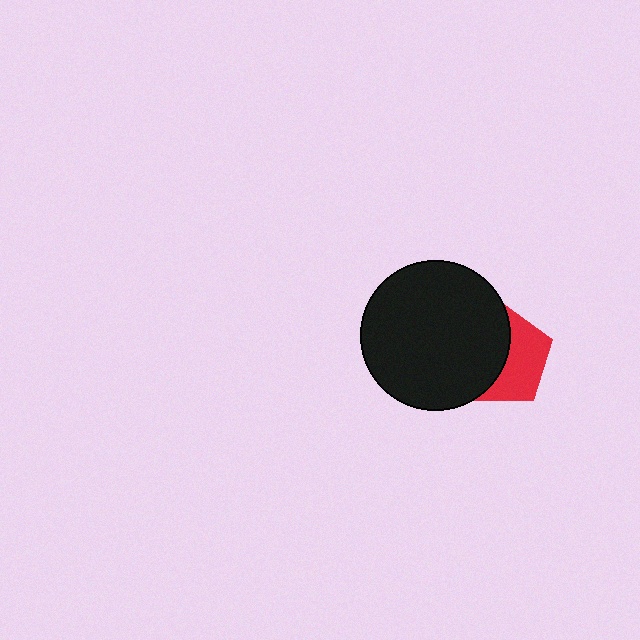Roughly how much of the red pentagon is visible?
About half of it is visible (roughly 48%).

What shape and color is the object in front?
The object in front is a black circle.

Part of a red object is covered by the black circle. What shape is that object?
It is a pentagon.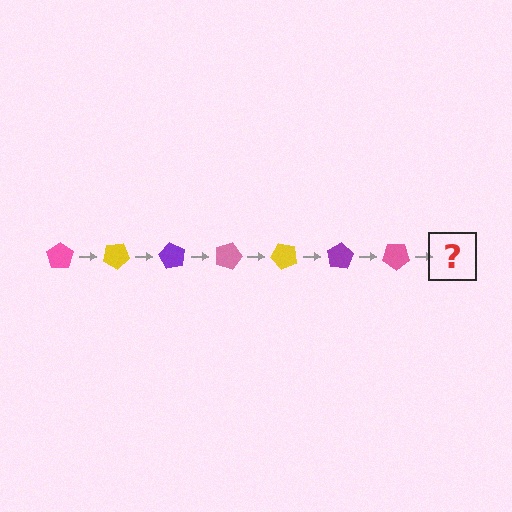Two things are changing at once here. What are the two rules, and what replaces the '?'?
The two rules are that it rotates 30 degrees each step and the color cycles through pink, yellow, and purple. The '?' should be a yellow pentagon, rotated 210 degrees from the start.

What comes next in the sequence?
The next element should be a yellow pentagon, rotated 210 degrees from the start.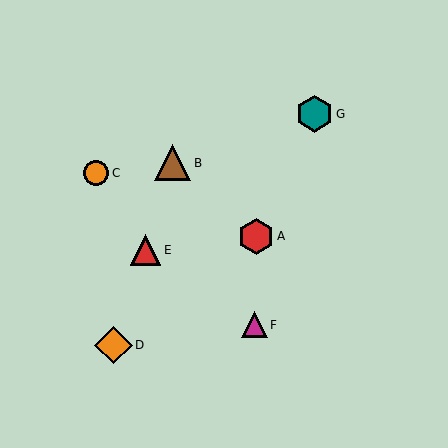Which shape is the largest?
The orange diamond (labeled D) is the largest.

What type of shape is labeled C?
Shape C is an orange circle.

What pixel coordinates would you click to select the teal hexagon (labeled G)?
Click at (315, 114) to select the teal hexagon G.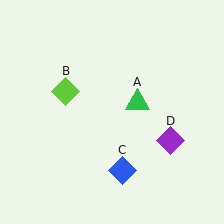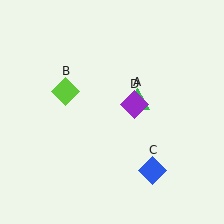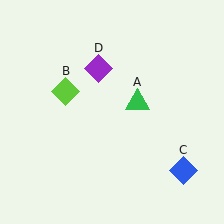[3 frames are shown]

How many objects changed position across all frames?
2 objects changed position: blue diamond (object C), purple diamond (object D).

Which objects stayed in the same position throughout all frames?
Green triangle (object A) and lime diamond (object B) remained stationary.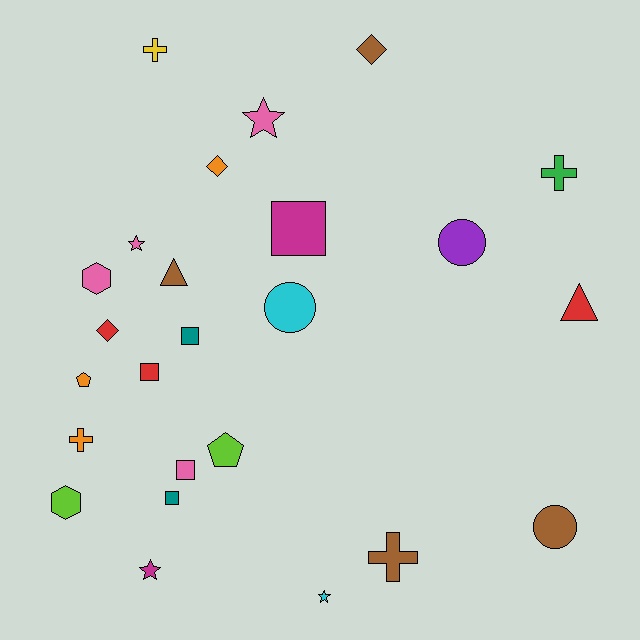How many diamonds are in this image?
There are 3 diamonds.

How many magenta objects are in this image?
There are 2 magenta objects.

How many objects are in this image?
There are 25 objects.